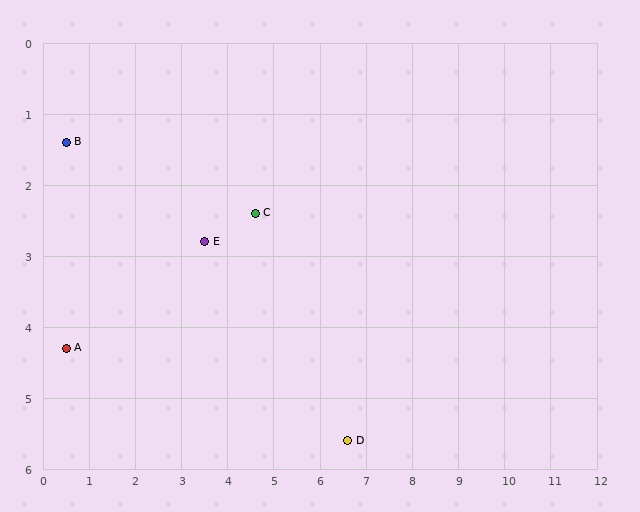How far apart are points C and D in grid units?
Points C and D are about 3.8 grid units apart.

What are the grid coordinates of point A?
Point A is at approximately (0.5, 4.3).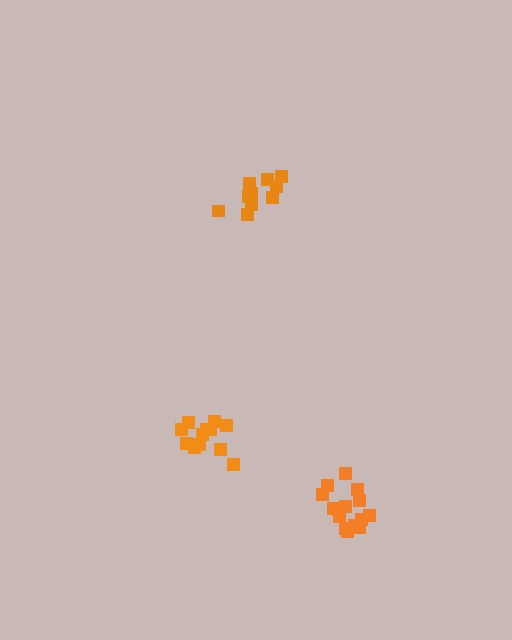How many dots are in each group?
Group 1: 12 dots, Group 2: 15 dots, Group 3: 10 dots (37 total).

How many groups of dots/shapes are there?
There are 3 groups.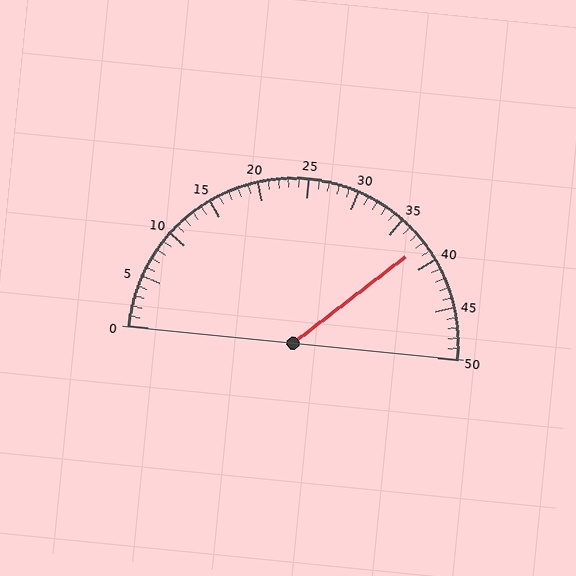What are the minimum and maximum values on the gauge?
The gauge ranges from 0 to 50.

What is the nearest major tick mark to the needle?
The nearest major tick mark is 40.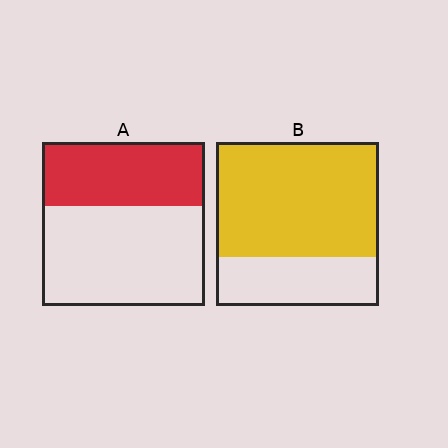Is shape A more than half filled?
No.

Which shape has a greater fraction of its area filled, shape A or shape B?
Shape B.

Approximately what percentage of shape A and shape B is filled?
A is approximately 40% and B is approximately 70%.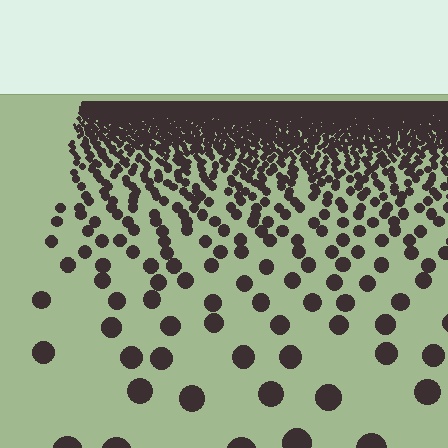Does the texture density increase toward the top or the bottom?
Density increases toward the top.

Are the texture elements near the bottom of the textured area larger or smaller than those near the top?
Larger. Near the bottom, elements are closer to the viewer and appear at a bigger on-screen size.